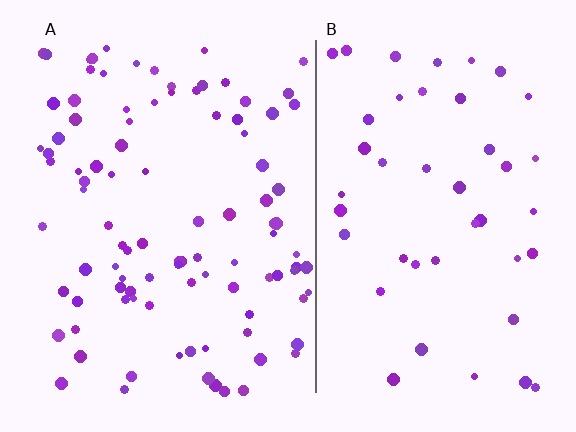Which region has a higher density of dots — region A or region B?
A (the left).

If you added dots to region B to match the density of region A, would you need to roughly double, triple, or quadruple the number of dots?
Approximately double.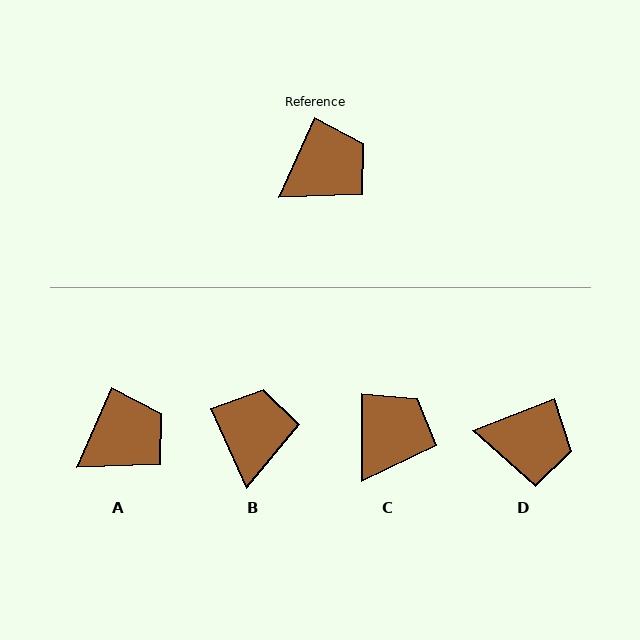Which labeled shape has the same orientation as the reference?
A.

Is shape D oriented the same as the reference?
No, it is off by about 45 degrees.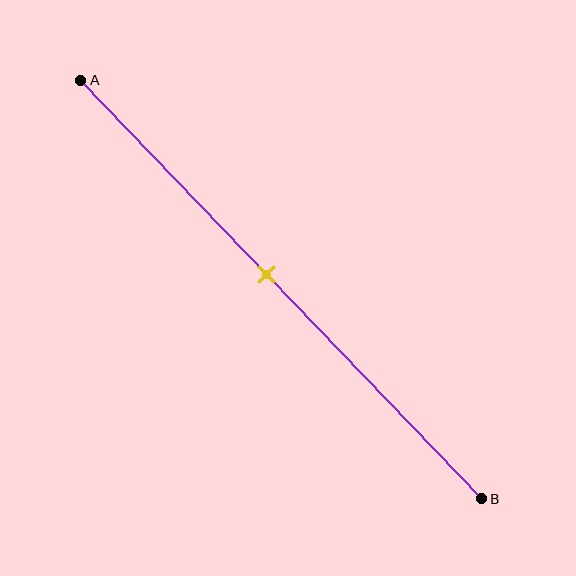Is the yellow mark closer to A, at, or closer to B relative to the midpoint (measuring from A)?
The yellow mark is closer to point A than the midpoint of segment AB.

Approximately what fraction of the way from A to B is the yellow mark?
The yellow mark is approximately 45% of the way from A to B.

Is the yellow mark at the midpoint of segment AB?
No, the mark is at about 45% from A, not at the 50% midpoint.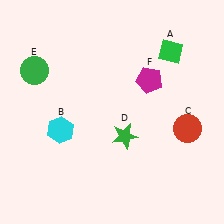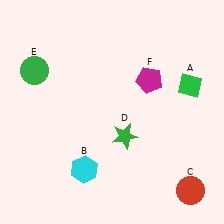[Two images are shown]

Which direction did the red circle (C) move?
The red circle (C) moved down.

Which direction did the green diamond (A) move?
The green diamond (A) moved down.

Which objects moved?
The objects that moved are: the green diamond (A), the cyan hexagon (B), the red circle (C).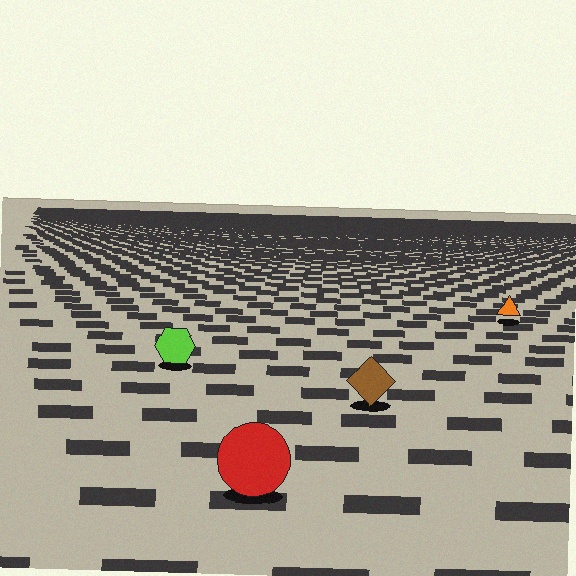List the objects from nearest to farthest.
From nearest to farthest: the red circle, the brown diamond, the lime hexagon, the orange triangle.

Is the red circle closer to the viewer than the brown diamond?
Yes. The red circle is closer — you can tell from the texture gradient: the ground texture is coarser near it.